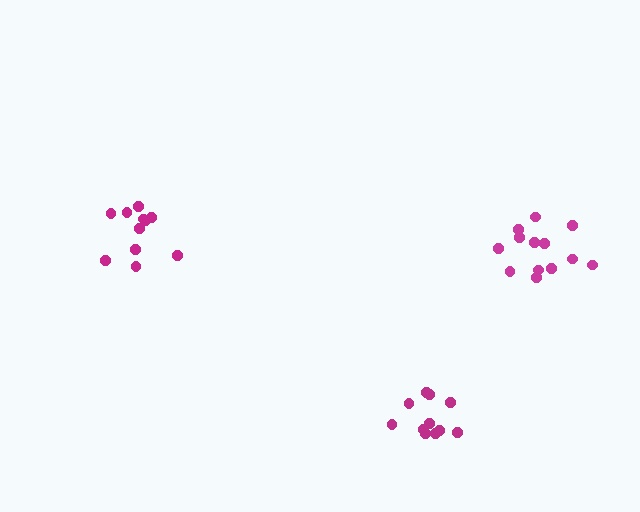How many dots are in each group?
Group 1: 11 dots, Group 2: 13 dots, Group 3: 11 dots (35 total).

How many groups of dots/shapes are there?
There are 3 groups.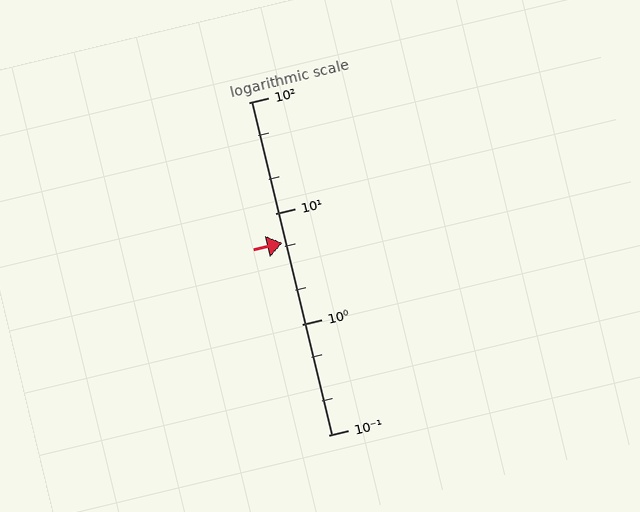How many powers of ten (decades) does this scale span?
The scale spans 3 decades, from 0.1 to 100.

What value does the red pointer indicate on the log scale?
The pointer indicates approximately 5.4.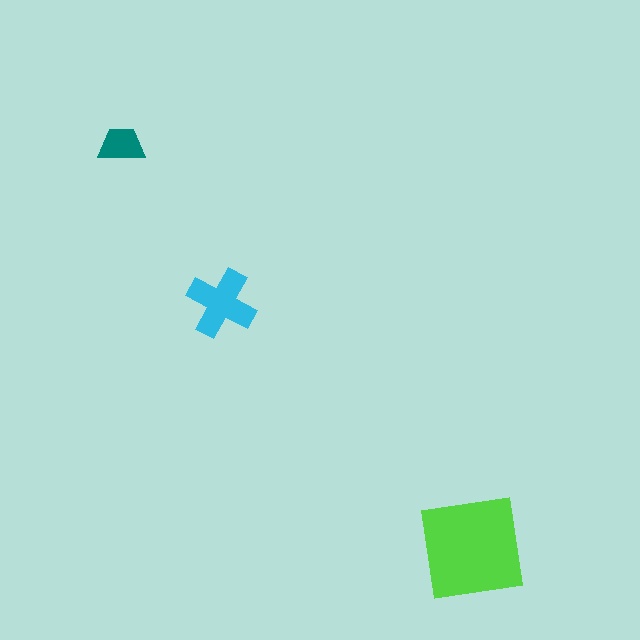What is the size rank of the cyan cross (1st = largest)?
2nd.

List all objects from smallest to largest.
The teal trapezoid, the cyan cross, the lime square.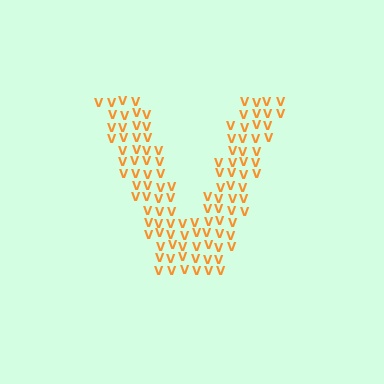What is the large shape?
The large shape is the letter V.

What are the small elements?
The small elements are letter V's.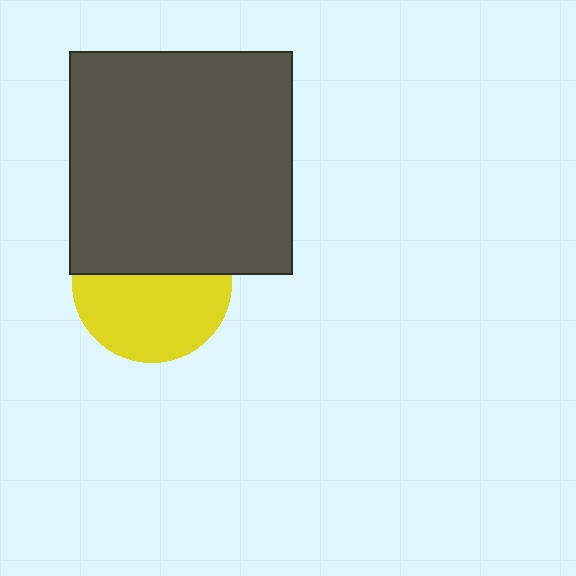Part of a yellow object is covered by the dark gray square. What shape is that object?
It is a circle.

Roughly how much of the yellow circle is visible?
About half of it is visible (roughly 56%).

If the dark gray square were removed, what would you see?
You would see the complete yellow circle.